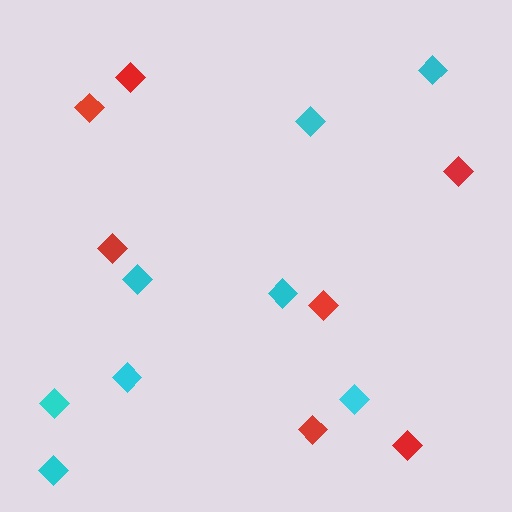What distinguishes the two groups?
There are 2 groups: one group of cyan diamonds (8) and one group of red diamonds (7).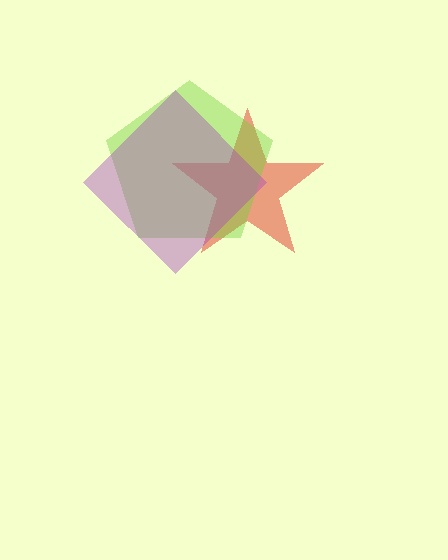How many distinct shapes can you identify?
There are 3 distinct shapes: a red star, a lime pentagon, a purple diamond.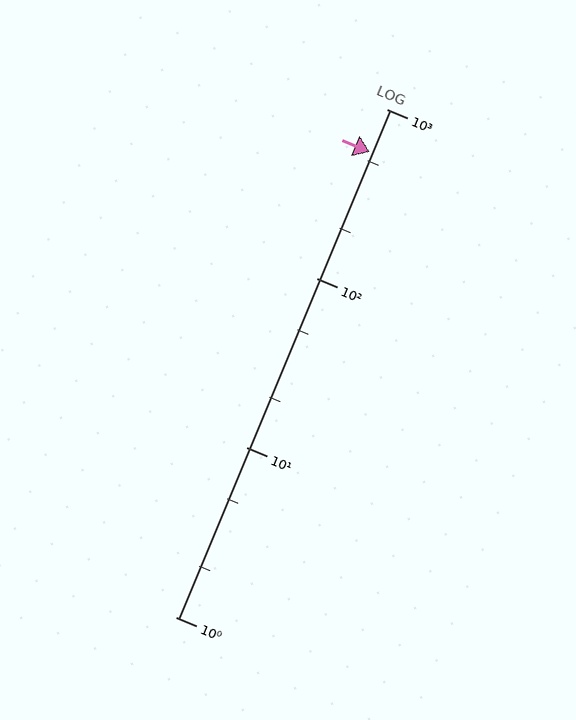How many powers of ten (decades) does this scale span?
The scale spans 3 decades, from 1 to 1000.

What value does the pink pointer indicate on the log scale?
The pointer indicates approximately 560.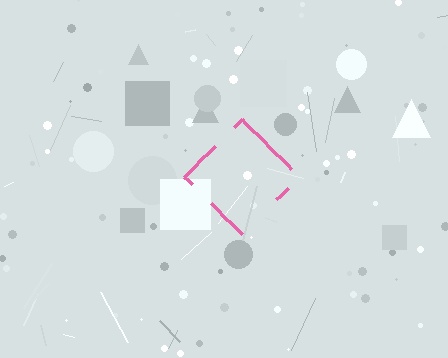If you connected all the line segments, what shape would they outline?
They would outline a diamond.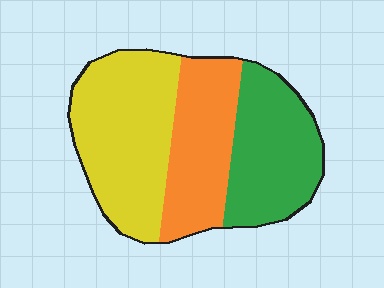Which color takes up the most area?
Yellow, at roughly 40%.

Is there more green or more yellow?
Yellow.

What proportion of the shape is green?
Green takes up about one third (1/3) of the shape.